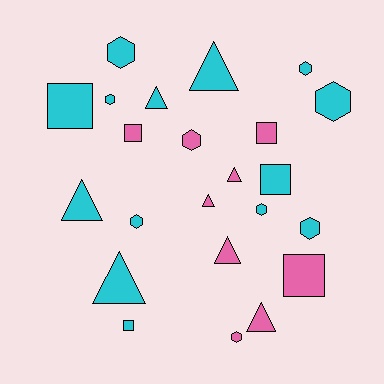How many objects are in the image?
There are 23 objects.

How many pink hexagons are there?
There are 2 pink hexagons.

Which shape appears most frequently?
Hexagon, with 9 objects.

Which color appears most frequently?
Cyan, with 14 objects.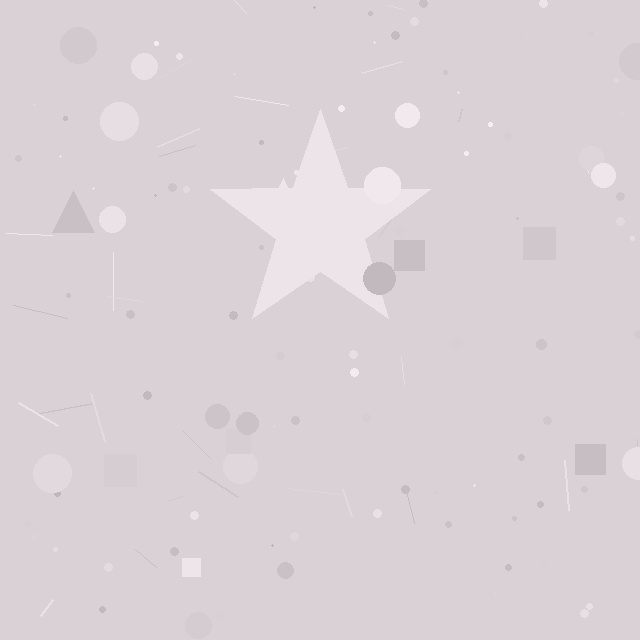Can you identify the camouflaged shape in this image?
The camouflaged shape is a star.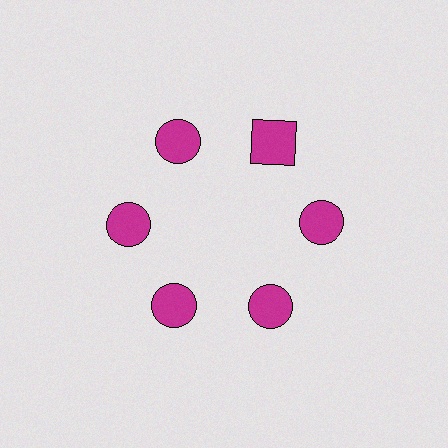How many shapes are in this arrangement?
There are 6 shapes arranged in a ring pattern.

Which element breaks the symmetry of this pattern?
The magenta square at roughly the 1 o'clock position breaks the symmetry. All other shapes are magenta circles.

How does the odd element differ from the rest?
It has a different shape: square instead of circle.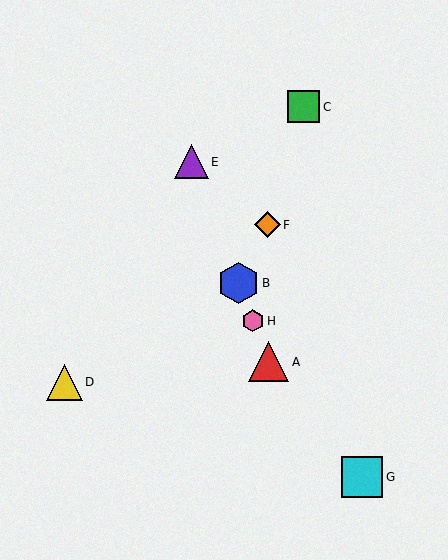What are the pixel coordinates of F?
Object F is at (267, 225).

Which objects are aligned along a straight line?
Objects A, B, E, H are aligned along a straight line.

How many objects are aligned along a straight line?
4 objects (A, B, E, H) are aligned along a straight line.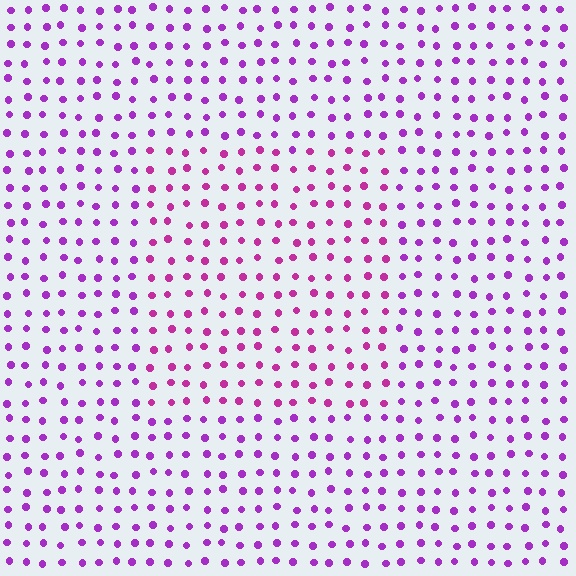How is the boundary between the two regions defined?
The boundary is defined purely by a slight shift in hue (about 27 degrees). Spacing, size, and orientation are identical on both sides.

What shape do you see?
I see a rectangle.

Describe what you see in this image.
The image is filled with small purple elements in a uniform arrangement. A rectangle-shaped region is visible where the elements are tinted to a slightly different hue, forming a subtle color boundary.